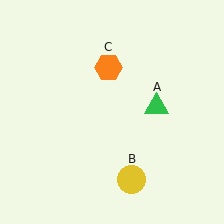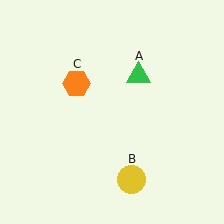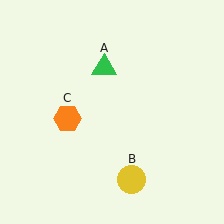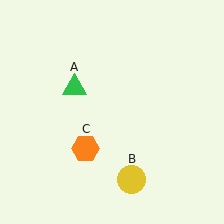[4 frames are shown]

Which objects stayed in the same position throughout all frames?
Yellow circle (object B) remained stationary.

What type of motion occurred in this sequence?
The green triangle (object A), orange hexagon (object C) rotated counterclockwise around the center of the scene.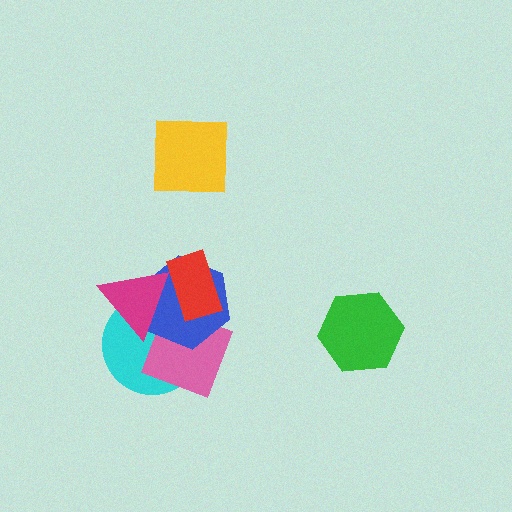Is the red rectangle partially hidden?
Yes, it is partially covered by another shape.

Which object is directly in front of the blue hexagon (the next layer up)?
The red rectangle is directly in front of the blue hexagon.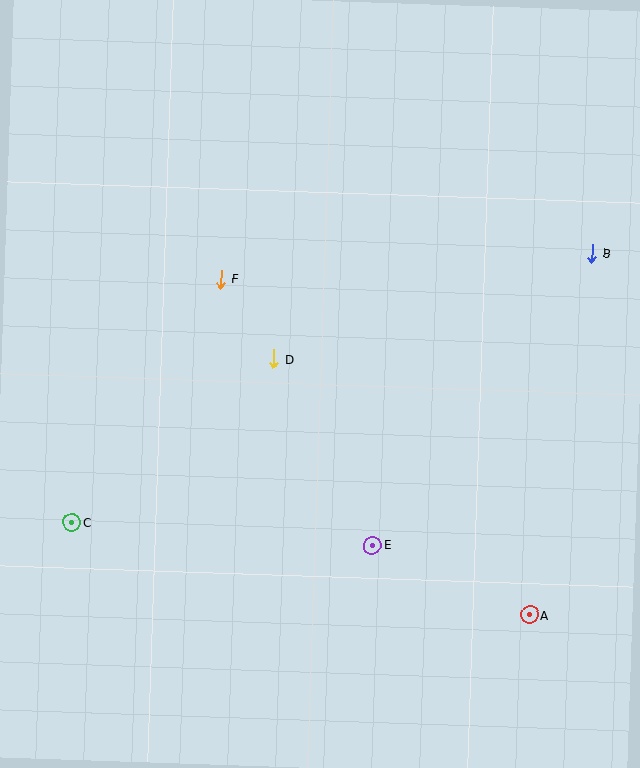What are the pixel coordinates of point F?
Point F is at (221, 279).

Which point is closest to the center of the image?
Point D at (274, 359) is closest to the center.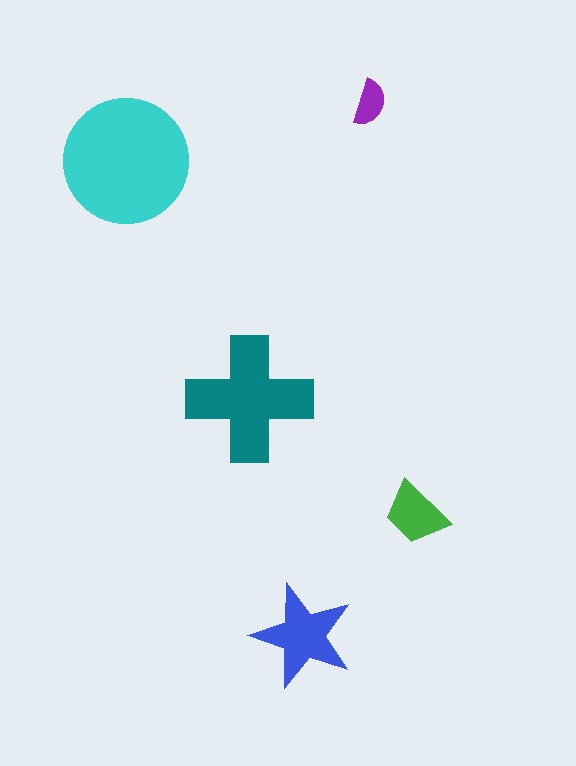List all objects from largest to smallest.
The cyan circle, the teal cross, the blue star, the green trapezoid, the purple semicircle.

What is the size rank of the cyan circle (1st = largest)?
1st.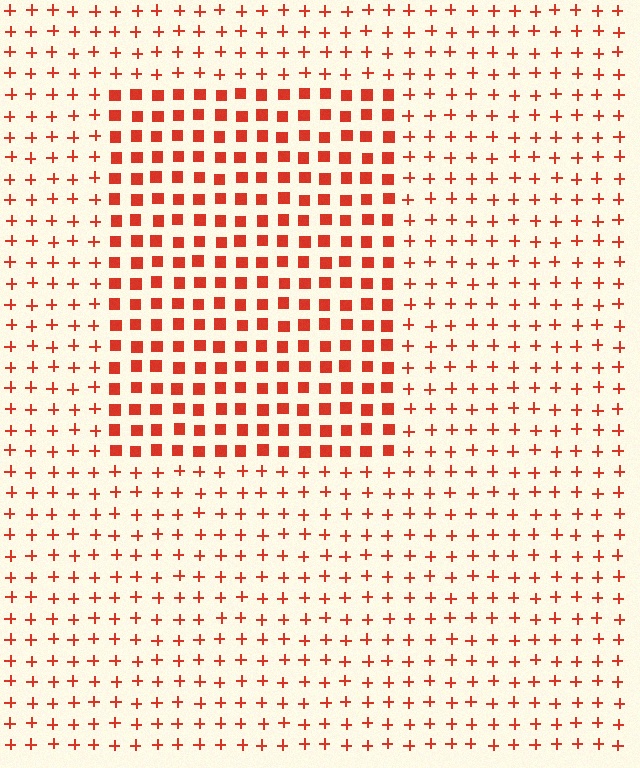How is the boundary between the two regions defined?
The boundary is defined by a change in element shape: squares inside vs. plus signs outside. All elements share the same color and spacing.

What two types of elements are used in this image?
The image uses squares inside the rectangle region and plus signs outside it.